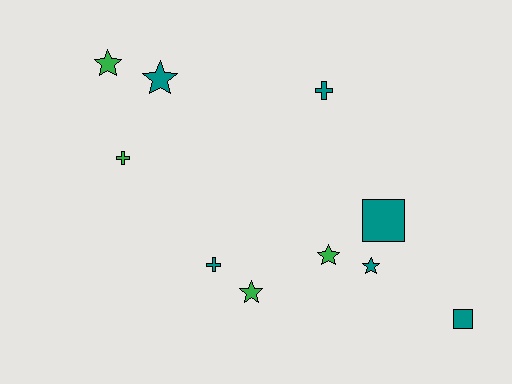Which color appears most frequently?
Teal, with 6 objects.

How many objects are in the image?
There are 10 objects.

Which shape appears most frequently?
Star, with 5 objects.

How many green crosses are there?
There is 1 green cross.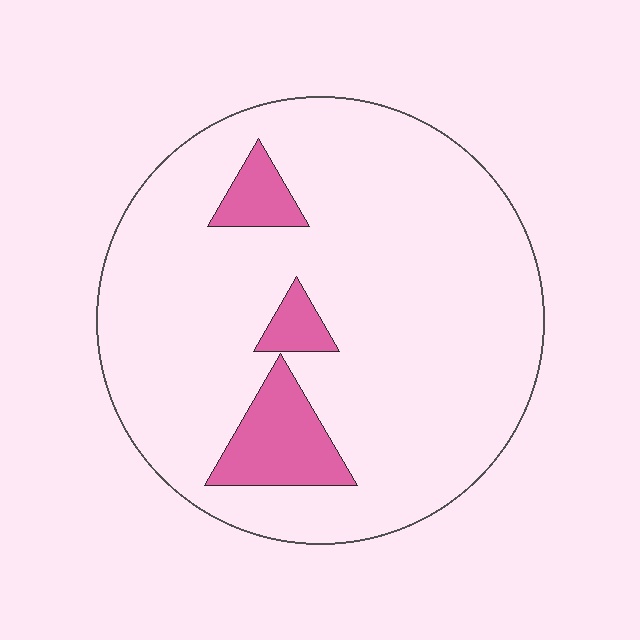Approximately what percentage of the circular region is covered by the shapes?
Approximately 10%.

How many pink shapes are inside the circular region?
3.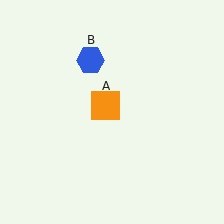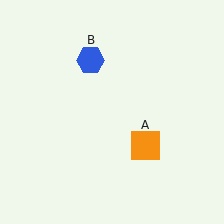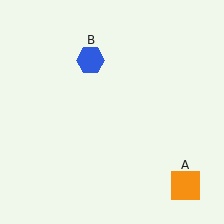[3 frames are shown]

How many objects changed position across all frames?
1 object changed position: orange square (object A).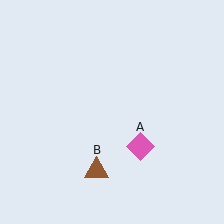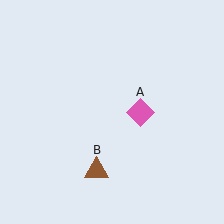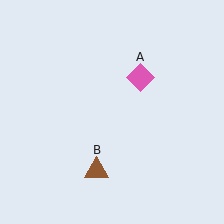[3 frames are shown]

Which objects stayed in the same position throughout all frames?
Brown triangle (object B) remained stationary.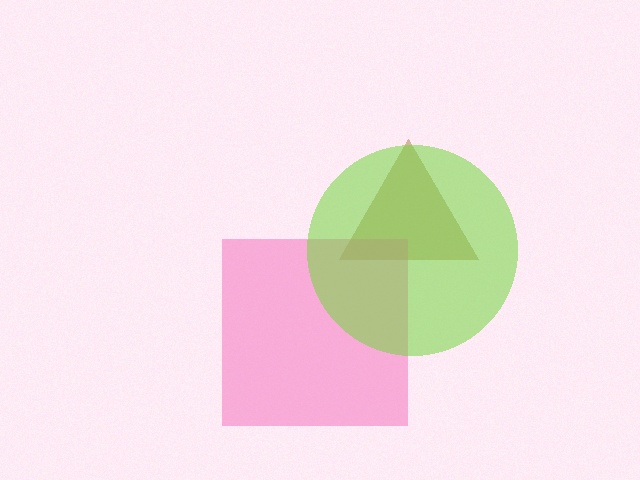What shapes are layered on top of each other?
The layered shapes are: a brown triangle, a pink square, a lime circle.